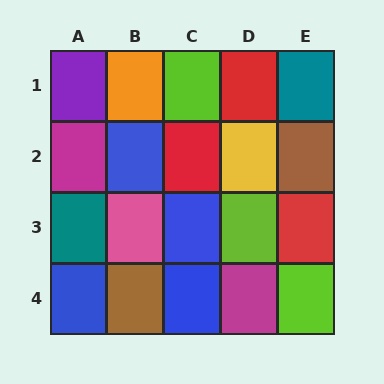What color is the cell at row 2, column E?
Brown.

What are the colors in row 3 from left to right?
Teal, pink, blue, lime, red.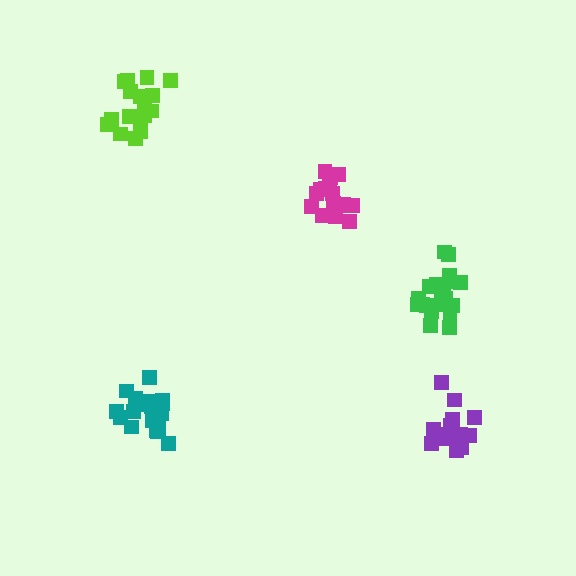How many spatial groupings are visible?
There are 5 spatial groupings.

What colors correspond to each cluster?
The clusters are colored: magenta, green, lime, purple, teal.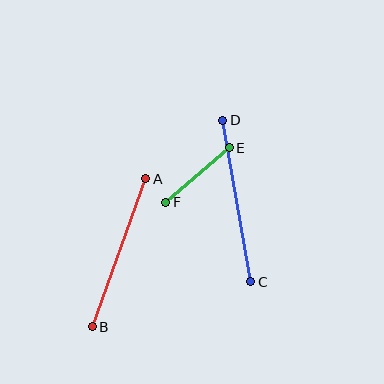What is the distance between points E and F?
The distance is approximately 84 pixels.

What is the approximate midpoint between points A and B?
The midpoint is at approximately (119, 253) pixels.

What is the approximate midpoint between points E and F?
The midpoint is at approximately (198, 175) pixels.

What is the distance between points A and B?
The distance is approximately 158 pixels.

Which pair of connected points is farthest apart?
Points C and D are farthest apart.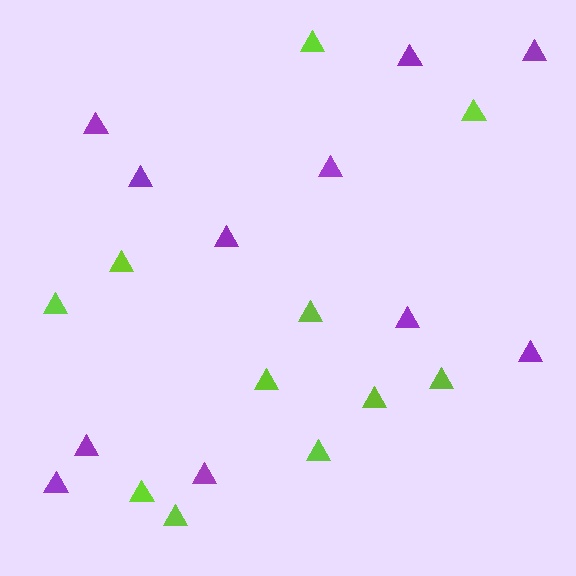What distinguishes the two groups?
There are 2 groups: one group of lime triangles (11) and one group of purple triangles (11).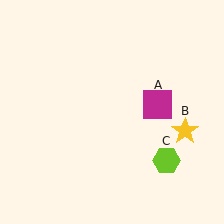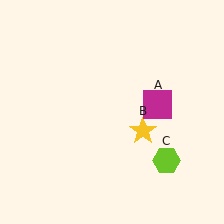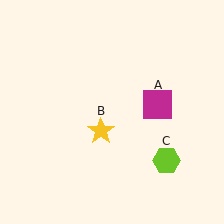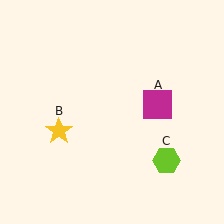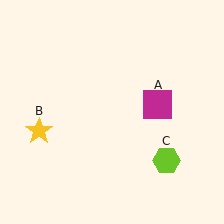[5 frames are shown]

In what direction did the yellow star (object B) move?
The yellow star (object B) moved left.